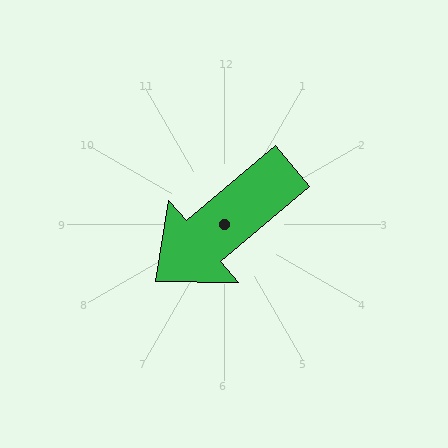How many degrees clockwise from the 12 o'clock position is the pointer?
Approximately 230 degrees.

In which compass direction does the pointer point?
Southwest.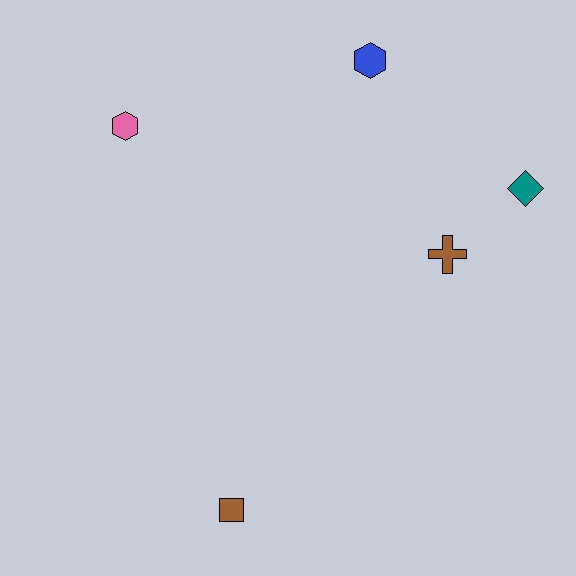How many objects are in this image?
There are 5 objects.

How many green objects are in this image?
There are no green objects.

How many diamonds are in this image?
There is 1 diamond.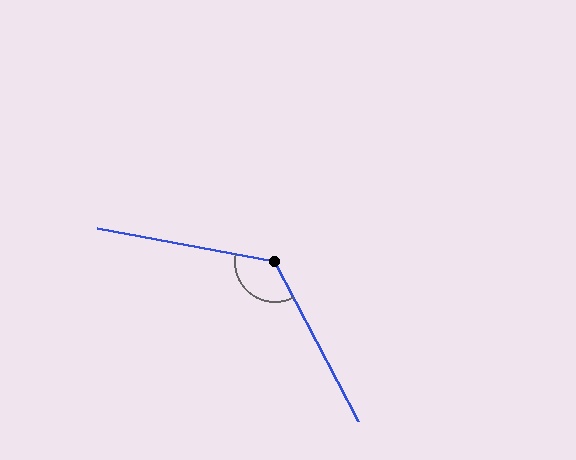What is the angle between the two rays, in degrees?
Approximately 128 degrees.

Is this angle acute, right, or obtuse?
It is obtuse.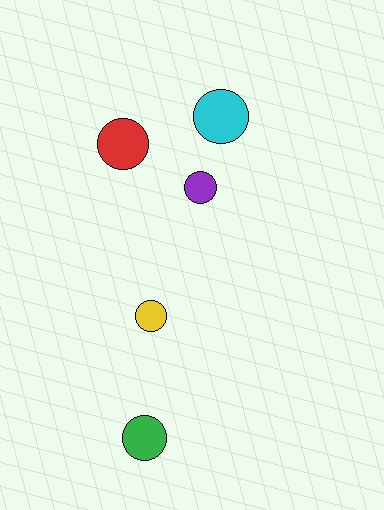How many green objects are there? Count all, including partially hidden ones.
There is 1 green object.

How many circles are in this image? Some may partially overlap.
There are 5 circles.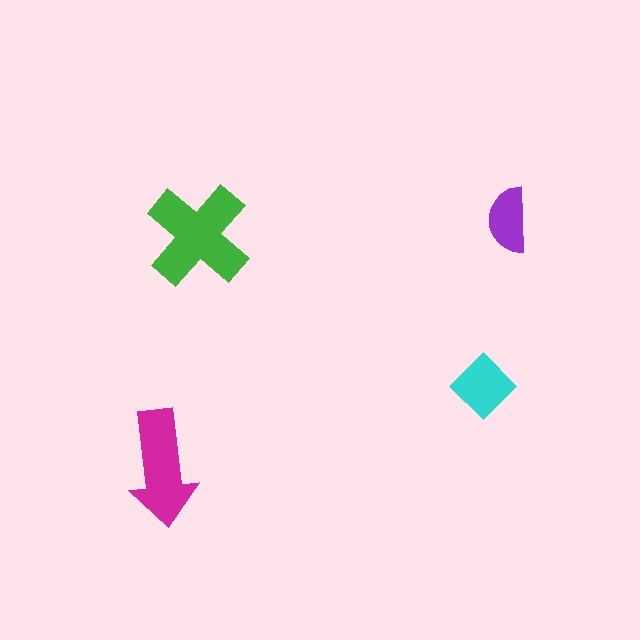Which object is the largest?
The green cross.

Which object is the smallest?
The purple semicircle.